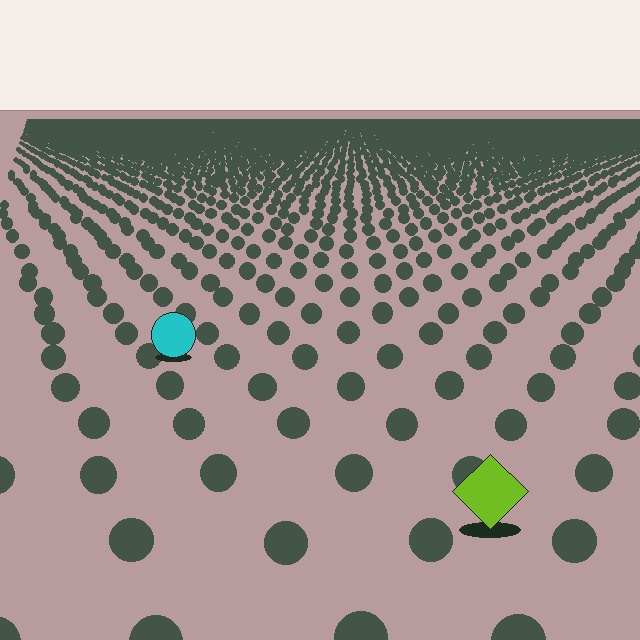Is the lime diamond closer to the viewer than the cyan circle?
Yes. The lime diamond is closer — you can tell from the texture gradient: the ground texture is coarser near it.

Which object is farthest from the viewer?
The cyan circle is farthest from the viewer. It appears smaller and the ground texture around it is denser.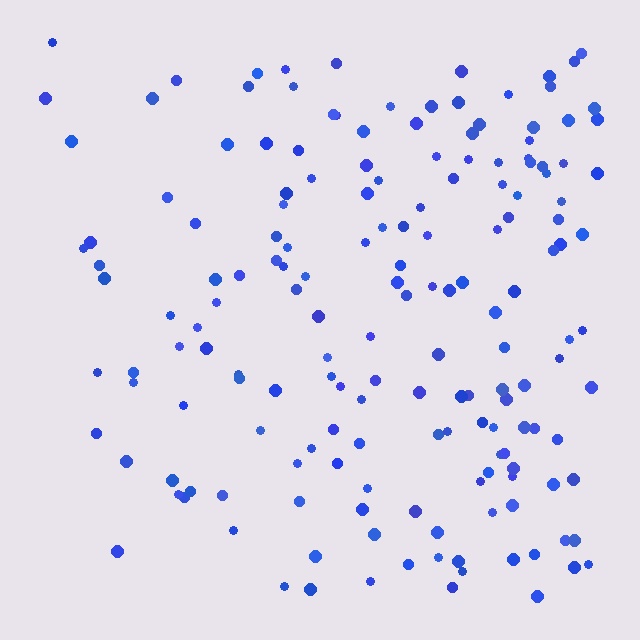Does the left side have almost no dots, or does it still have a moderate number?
Still a moderate number, just noticeably fewer than the right.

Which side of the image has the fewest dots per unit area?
The left.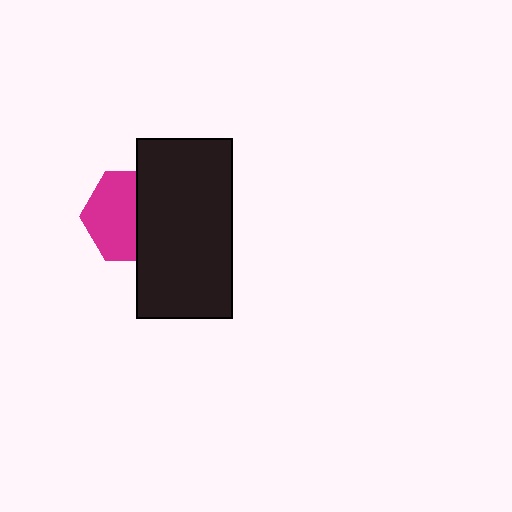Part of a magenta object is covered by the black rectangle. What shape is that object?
It is a hexagon.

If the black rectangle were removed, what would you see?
You would see the complete magenta hexagon.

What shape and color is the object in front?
The object in front is a black rectangle.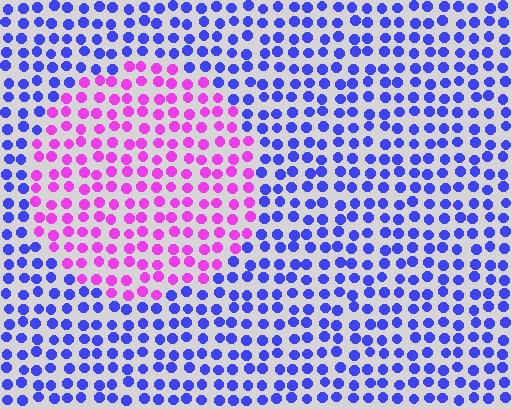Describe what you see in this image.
The image is filled with small blue elements in a uniform arrangement. A circle-shaped region is visible where the elements are tinted to a slightly different hue, forming a subtle color boundary.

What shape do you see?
I see a circle.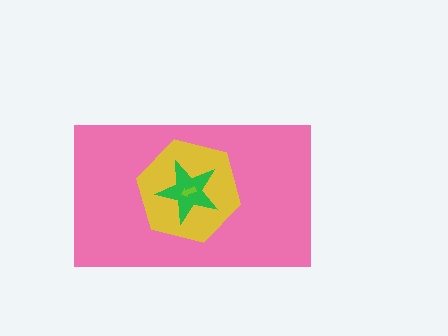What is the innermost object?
The lime arrow.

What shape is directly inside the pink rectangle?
The yellow hexagon.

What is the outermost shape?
The pink rectangle.